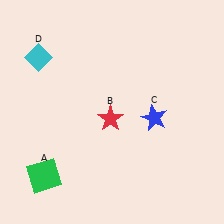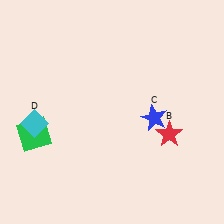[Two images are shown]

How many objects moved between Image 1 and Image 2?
3 objects moved between the two images.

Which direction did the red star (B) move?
The red star (B) moved right.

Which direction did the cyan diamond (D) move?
The cyan diamond (D) moved down.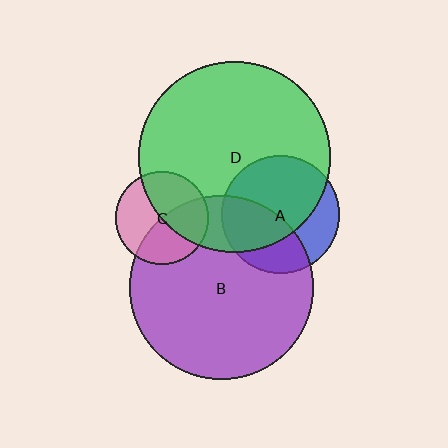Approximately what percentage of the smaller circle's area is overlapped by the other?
Approximately 45%.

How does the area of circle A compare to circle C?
Approximately 1.6 times.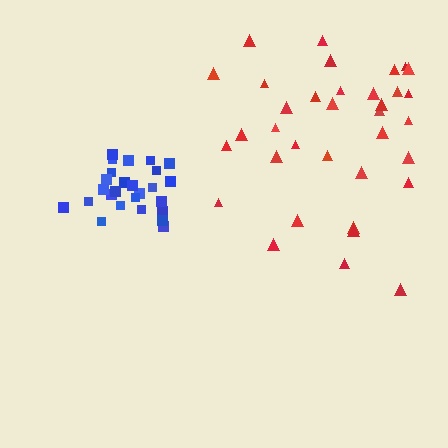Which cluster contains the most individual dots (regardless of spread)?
Red (35).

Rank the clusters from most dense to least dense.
blue, red.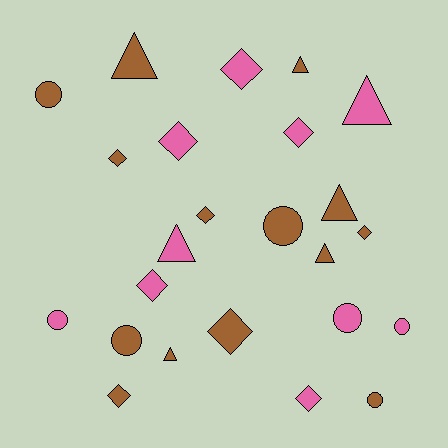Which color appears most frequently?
Brown, with 14 objects.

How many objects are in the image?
There are 24 objects.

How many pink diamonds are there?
There are 5 pink diamonds.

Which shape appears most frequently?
Diamond, with 10 objects.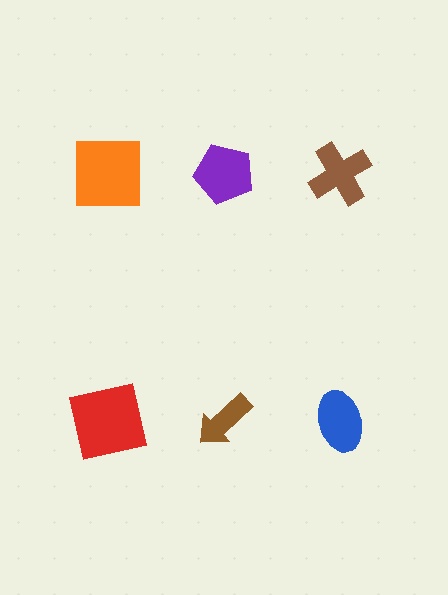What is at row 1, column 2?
A purple pentagon.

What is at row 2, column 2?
A brown arrow.